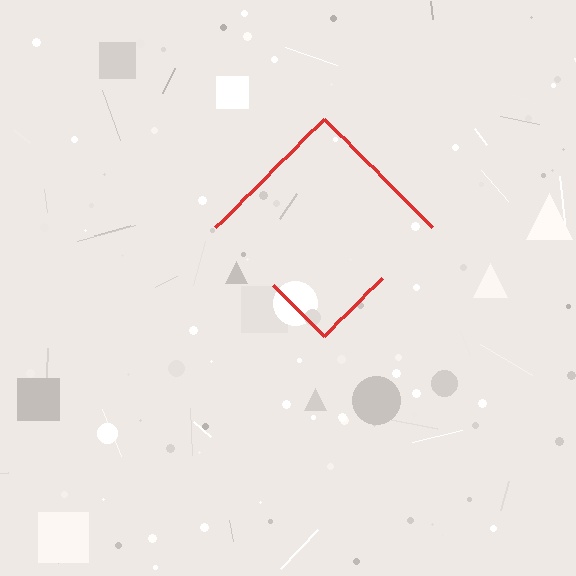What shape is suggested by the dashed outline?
The dashed outline suggests a diamond.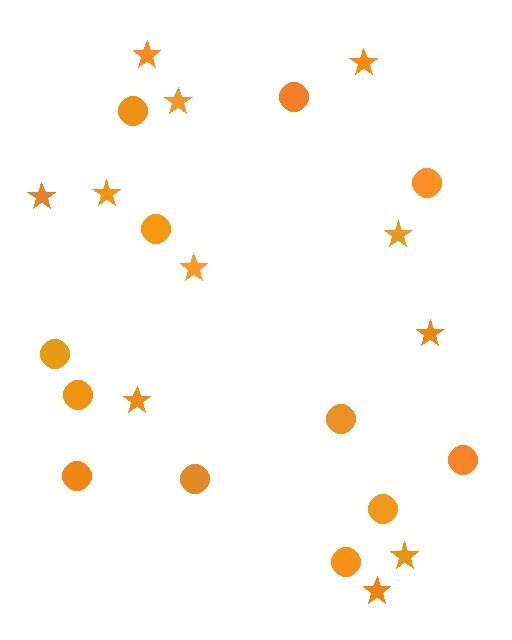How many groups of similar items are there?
There are 2 groups: one group of circles (12) and one group of stars (11).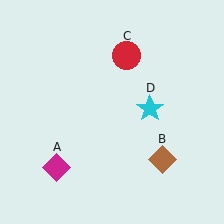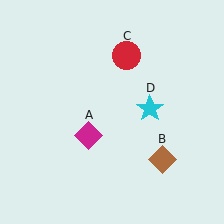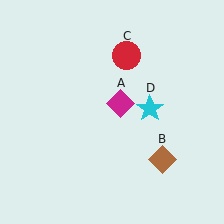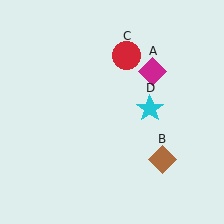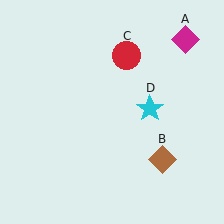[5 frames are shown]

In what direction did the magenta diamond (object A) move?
The magenta diamond (object A) moved up and to the right.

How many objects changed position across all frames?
1 object changed position: magenta diamond (object A).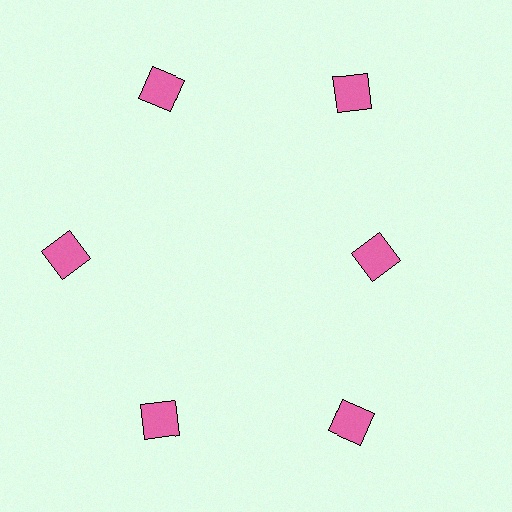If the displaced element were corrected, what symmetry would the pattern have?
It would have 6-fold rotational symmetry — the pattern would map onto itself every 60 degrees.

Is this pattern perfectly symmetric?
No. The 6 pink squares are arranged in a ring, but one element near the 3 o'clock position is pulled inward toward the center, breaking the 6-fold rotational symmetry.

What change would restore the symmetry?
The symmetry would be restored by moving it outward, back onto the ring so that all 6 squares sit at equal angles and equal distance from the center.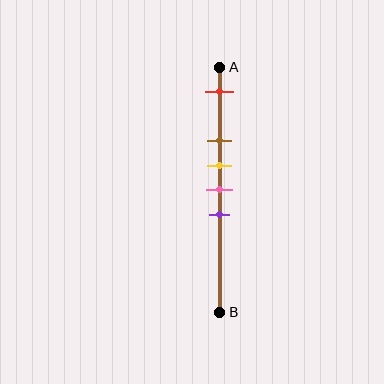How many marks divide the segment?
There are 5 marks dividing the segment.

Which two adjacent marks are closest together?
The yellow and pink marks are the closest adjacent pair.